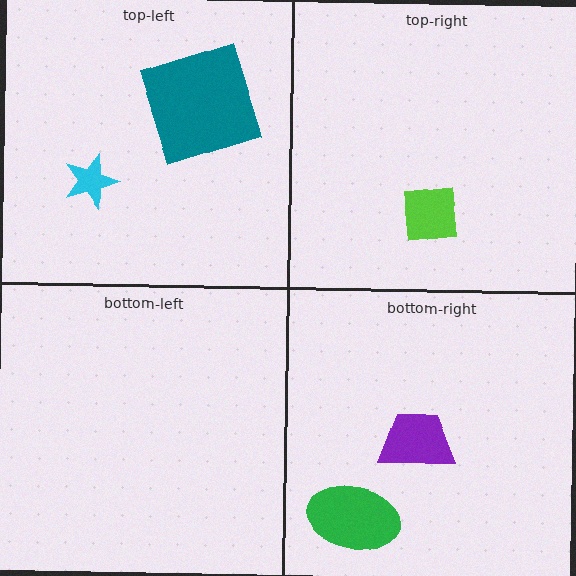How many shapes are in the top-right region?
1.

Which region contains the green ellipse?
The bottom-right region.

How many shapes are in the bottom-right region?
2.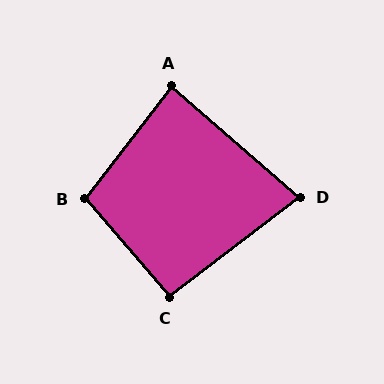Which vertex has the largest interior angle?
B, at approximately 101 degrees.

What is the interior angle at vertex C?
Approximately 93 degrees (approximately right).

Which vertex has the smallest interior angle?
D, at approximately 79 degrees.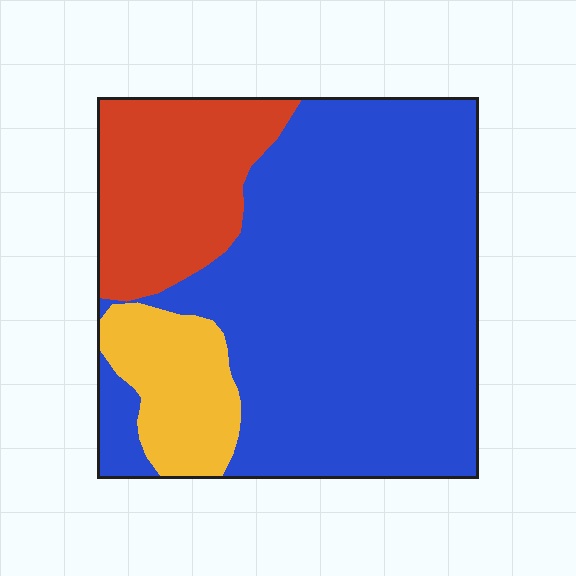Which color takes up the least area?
Yellow, at roughly 10%.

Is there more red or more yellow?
Red.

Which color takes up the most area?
Blue, at roughly 70%.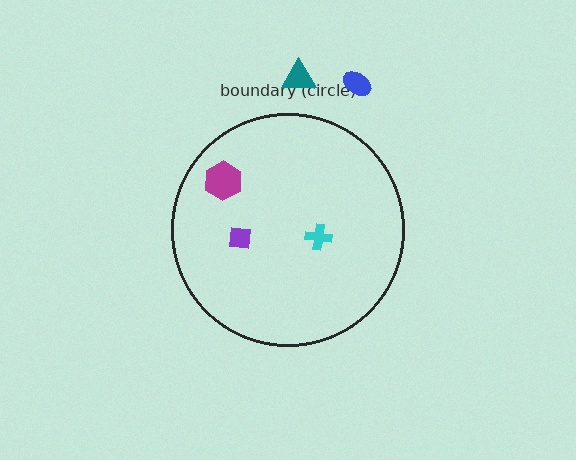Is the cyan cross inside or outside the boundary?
Inside.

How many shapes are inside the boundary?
3 inside, 2 outside.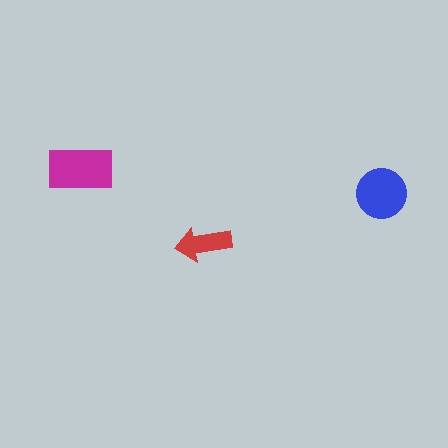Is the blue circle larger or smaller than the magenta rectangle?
Smaller.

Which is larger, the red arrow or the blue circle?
The blue circle.